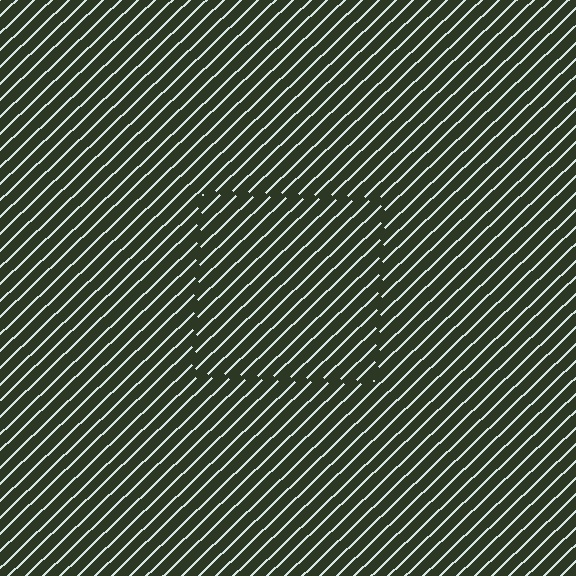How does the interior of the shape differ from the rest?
The interior of the shape contains the same grating, shifted by half a period — the contour is defined by the phase discontinuity where line-ends from the inner and outer gratings abut.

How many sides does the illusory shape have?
4 sides — the line-ends trace a square.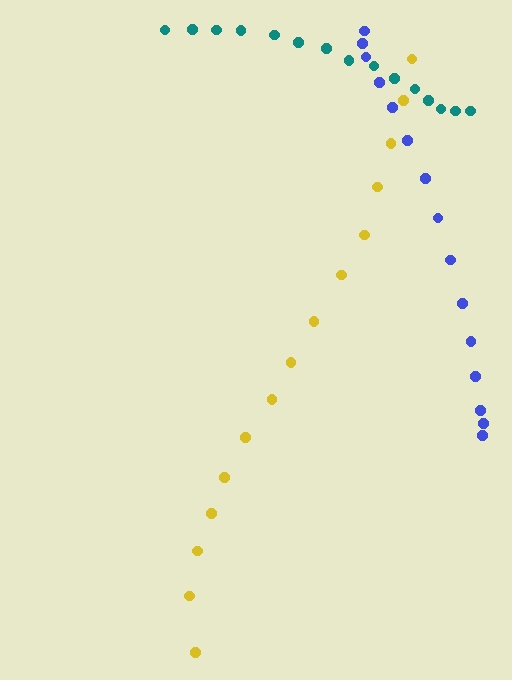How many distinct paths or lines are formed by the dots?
There are 3 distinct paths.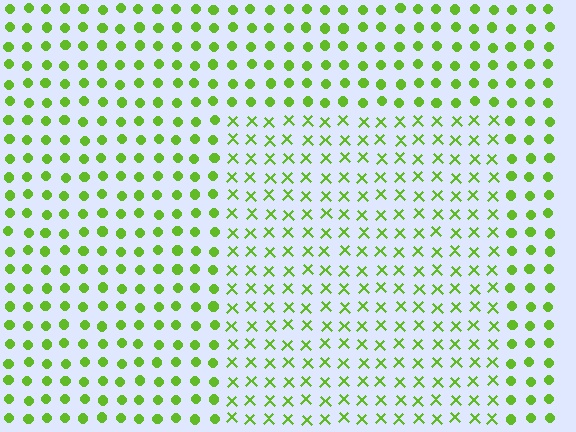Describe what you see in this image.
The image is filled with small lime elements arranged in a uniform grid. A rectangle-shaped region contains X marks, while the surrounding area contains circles. The boundary is defined purely by the change in element shape.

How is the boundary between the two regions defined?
The boundary is defined by a change in element shape: X marks inside vs. circles outside. All elements share the same color and spacing.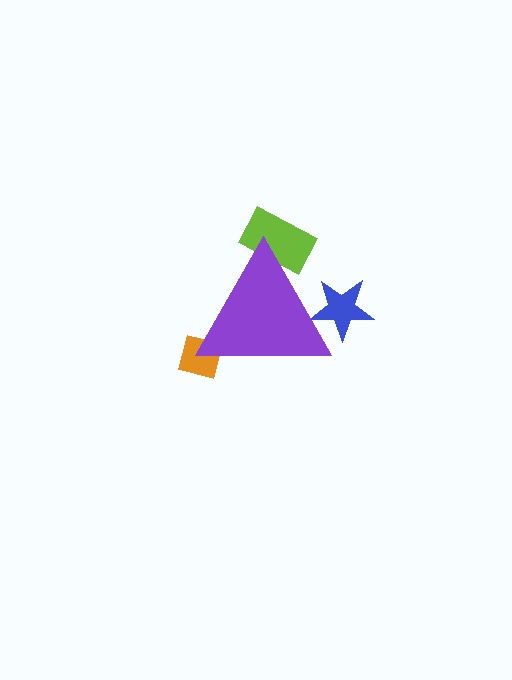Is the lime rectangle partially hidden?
Yes, the lime rectangle is partially hidden behind the purple triangle.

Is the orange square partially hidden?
Yes, the orange square is partially hidden behind the purple triangle.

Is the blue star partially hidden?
Yes, the blue star is partially hidden behind the purple triangle.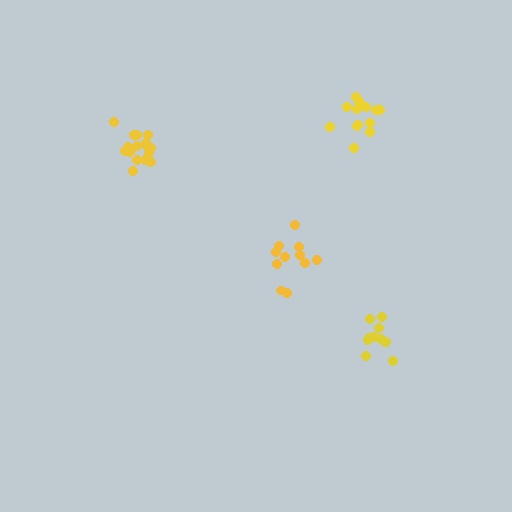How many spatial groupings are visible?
There are 4 spatial groupings.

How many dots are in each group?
Group 1: 16 dots, Group 2: 11 dots, Group 3: 13 dots, Group 4: 11 dots (51 total).